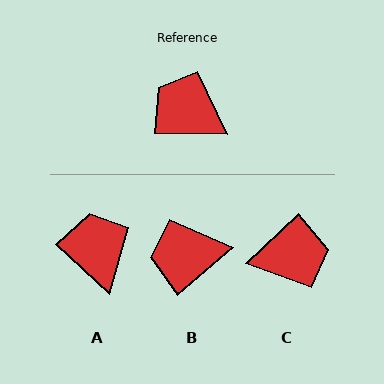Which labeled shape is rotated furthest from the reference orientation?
C, about 136 degrees away.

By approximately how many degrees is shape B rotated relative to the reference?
Approximately 40 degrees counter-clockwise.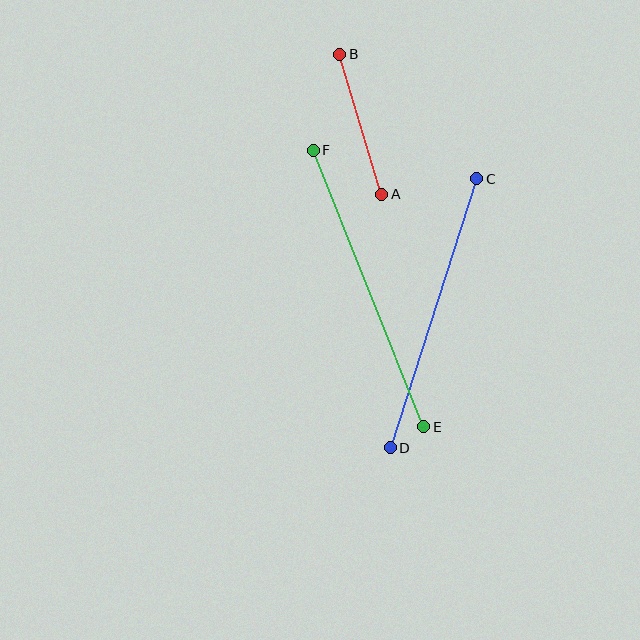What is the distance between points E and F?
The distance is approximately 298 pixels.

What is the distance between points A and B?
The distance is approximately 146 pixels.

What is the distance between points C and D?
The distance is approximately 282 pixels.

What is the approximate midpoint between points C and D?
The midpoint is at approximately (434, 313) pixels.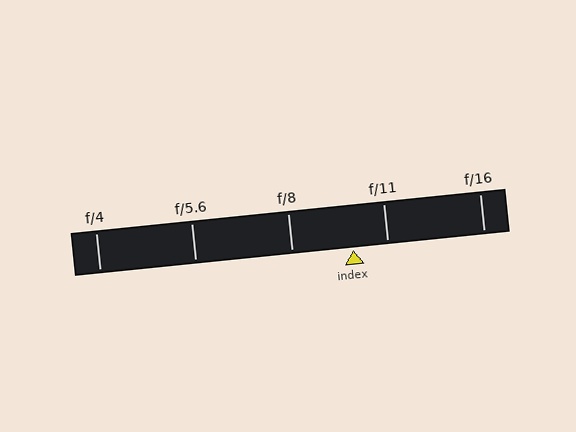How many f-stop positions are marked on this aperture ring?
There are 5 f-stop positions marked.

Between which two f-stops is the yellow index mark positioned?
The index mark is between f/8 and f/11.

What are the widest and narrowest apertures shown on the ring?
The widest aperture shown is f/4 and the narrowest is f/16.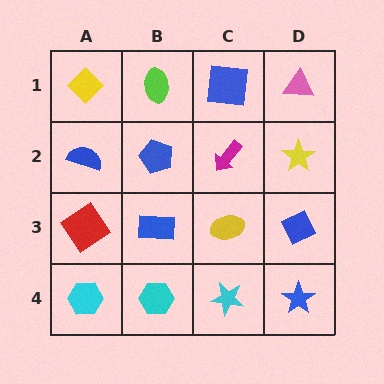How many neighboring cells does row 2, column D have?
3.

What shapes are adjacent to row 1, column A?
A blue semicircle (row 2, column A), a lime ellipse (row 1, column B).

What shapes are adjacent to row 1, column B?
A blue pentagon (row 2, column B), a yellow diamond (row 1, column A), a blue square (row 1, column C).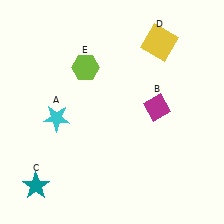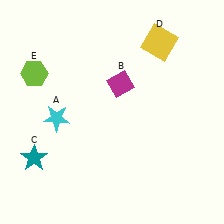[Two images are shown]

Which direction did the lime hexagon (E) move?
The lime hexagon (E) moved left.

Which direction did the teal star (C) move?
The teal star (C) moved up.